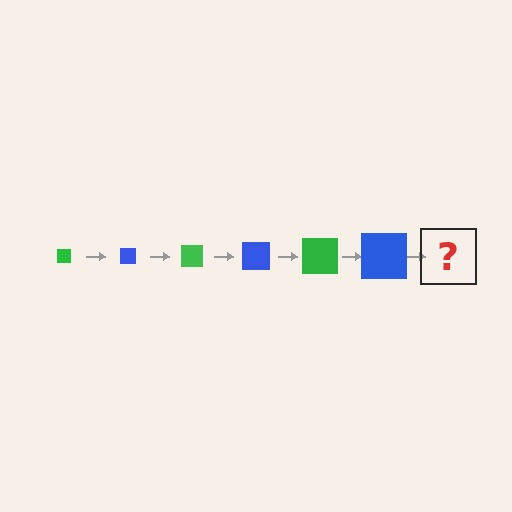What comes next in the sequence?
The next element should be a green square, larger than the previous one.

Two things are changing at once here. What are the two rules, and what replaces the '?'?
The two rules are that the square grows larger each step and the color cycles through green and blue. The '?' should be a green square, larger than the previous one.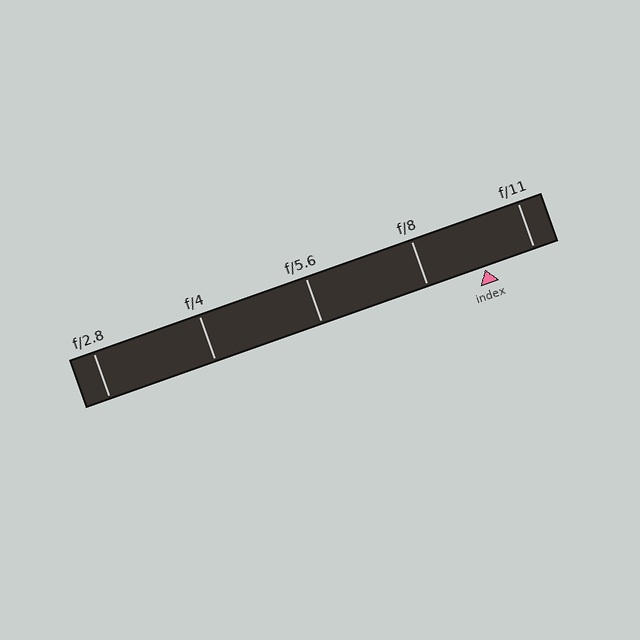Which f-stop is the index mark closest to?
The index mark is closest to f/11.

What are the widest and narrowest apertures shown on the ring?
The widest aperture shown is f/2.8 and the narrowest is f/11.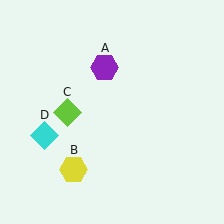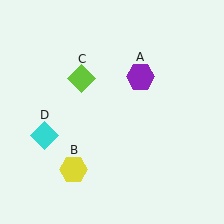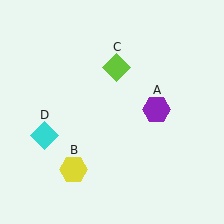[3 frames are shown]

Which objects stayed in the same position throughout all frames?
Yellow hexagon (object B) and cyan diamond (object D) remained stationary.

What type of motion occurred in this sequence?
The purple hexagon (object A), lime diamond (object C) rotated clockwise around the center of the scene.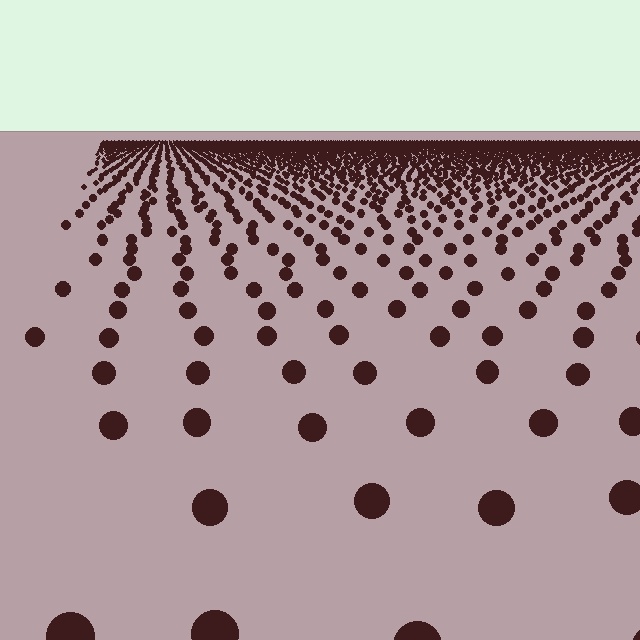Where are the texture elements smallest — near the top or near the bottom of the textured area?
Near the top.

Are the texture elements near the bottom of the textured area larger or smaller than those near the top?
Larger. Near the bottom, elements are closer to the viewer and appear at a bigger on-screen size.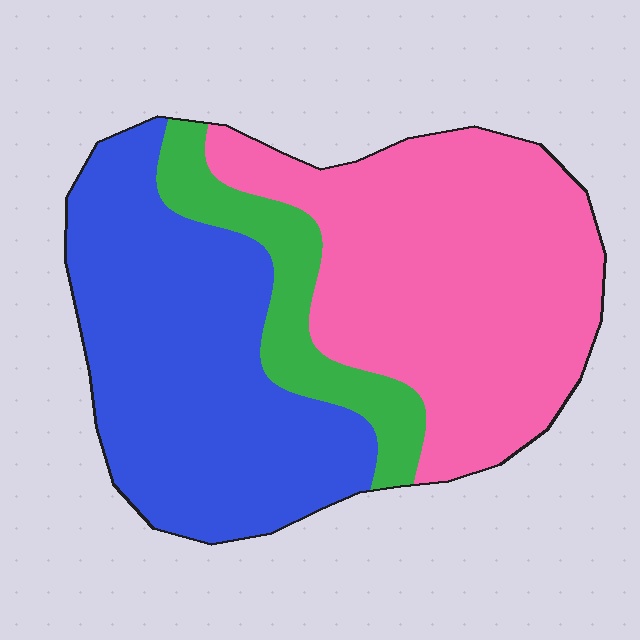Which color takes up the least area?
Green, at roughly 15%.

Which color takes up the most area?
Pink, at roughly 45%.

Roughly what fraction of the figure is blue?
Blue takes up about two fifths (2/5) of the figure.